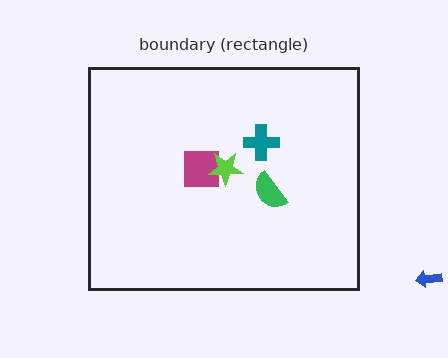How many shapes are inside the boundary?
4 inside, 1 outside.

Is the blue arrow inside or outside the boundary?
Outside.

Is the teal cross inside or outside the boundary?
Inside.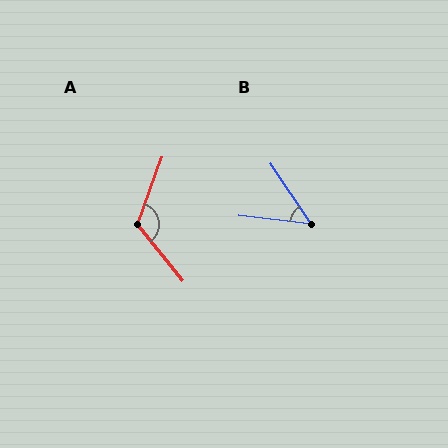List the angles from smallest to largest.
B (49°), A (121°).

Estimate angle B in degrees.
Approximately 49 degrees.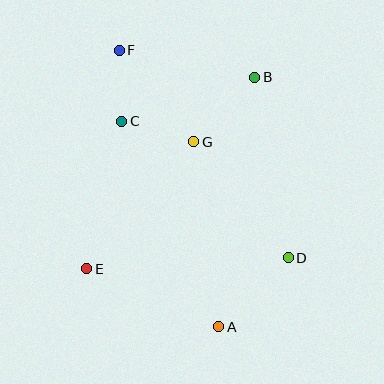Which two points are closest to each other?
Points C and F are closest to each other.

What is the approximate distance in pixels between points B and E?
The distance between B and E is approximately 255 pixels.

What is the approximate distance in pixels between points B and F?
The distance between B and F is approximately 138 pixels.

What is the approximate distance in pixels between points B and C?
The distance between B and C is approximately 140 pixels.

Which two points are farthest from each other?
Points A and F are farthest from each other.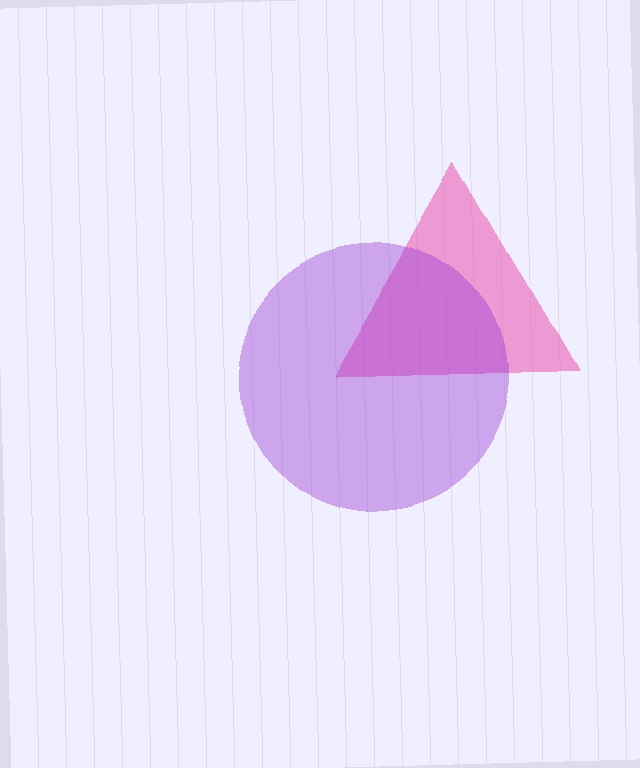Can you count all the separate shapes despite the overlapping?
Yes, there are 2 separate shapes.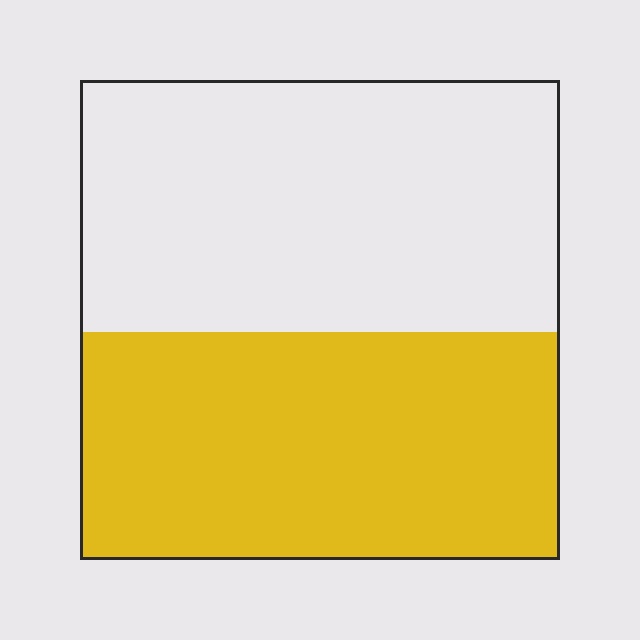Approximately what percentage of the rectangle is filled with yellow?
Approximately 50%.